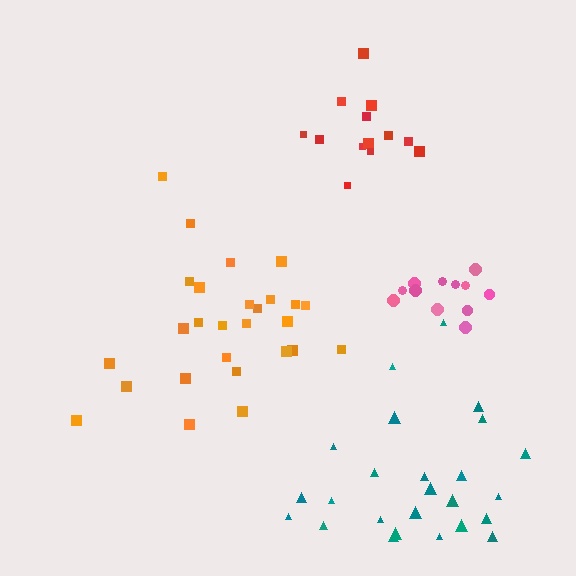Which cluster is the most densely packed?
Pink.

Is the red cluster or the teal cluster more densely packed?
Red.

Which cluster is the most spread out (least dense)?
Teal.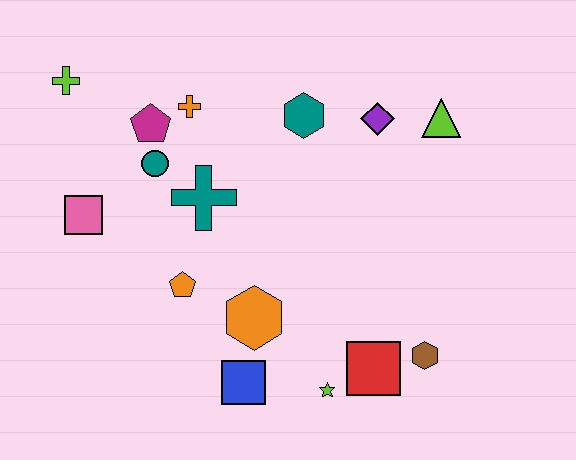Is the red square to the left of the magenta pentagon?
No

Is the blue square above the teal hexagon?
No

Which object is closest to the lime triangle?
The purple diamond is closest to the lime triangle.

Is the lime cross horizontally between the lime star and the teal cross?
No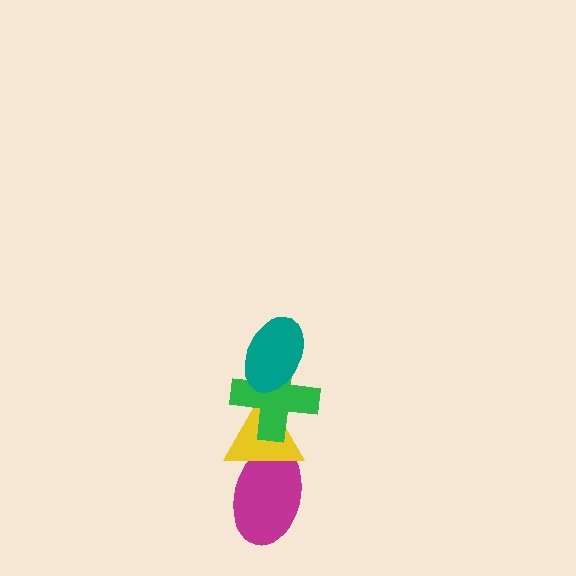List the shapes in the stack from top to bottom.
From top to bottom: the teal ellipse, the green cross, the yellow triangle, the magenta ellipse.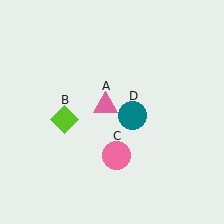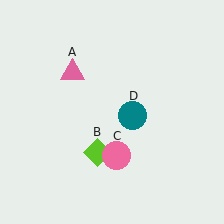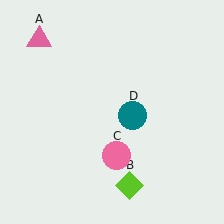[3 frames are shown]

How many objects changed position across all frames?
2 objects changed position: pink triangle (object A), lime diamond (object B).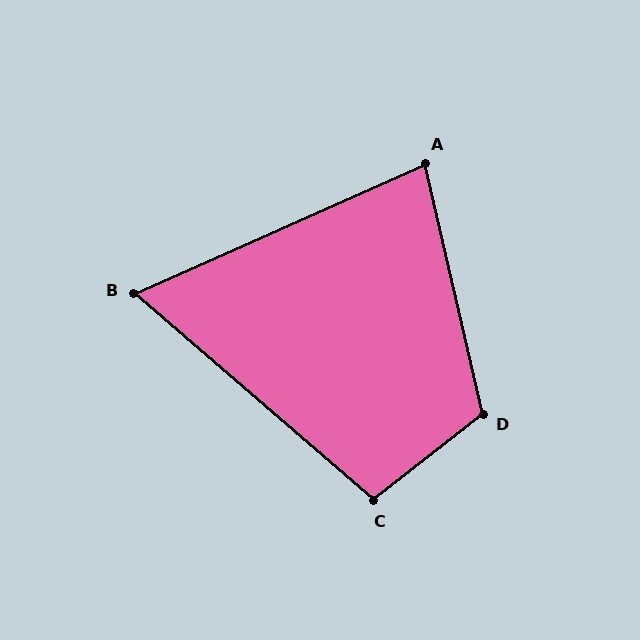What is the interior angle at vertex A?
Approximately 79 degrees (acute).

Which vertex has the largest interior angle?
D, at approximately 115 degrees.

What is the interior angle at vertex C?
Approximately 101 degrees (obtuse).